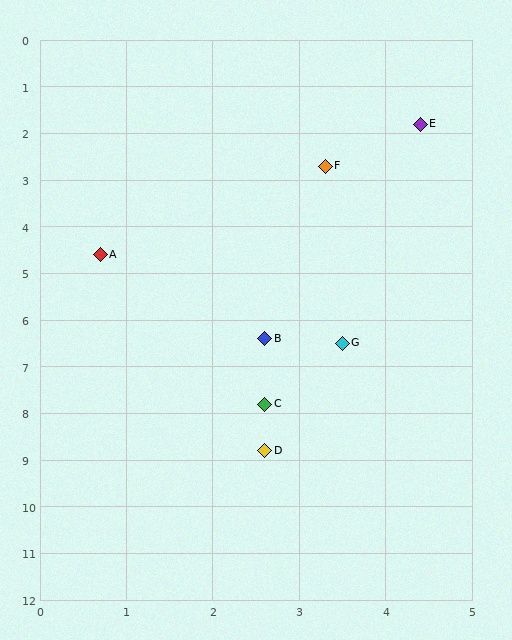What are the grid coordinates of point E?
Point E is at approximately (4.4, 1.8).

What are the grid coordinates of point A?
Point A is at approximately (0.7, 4.6).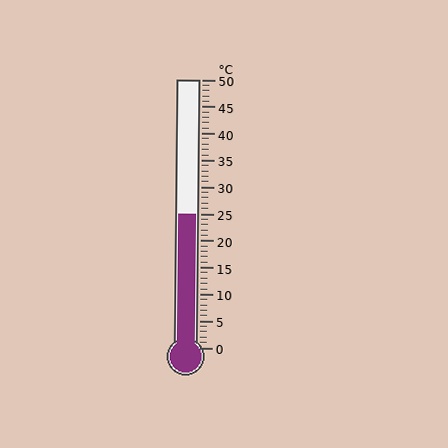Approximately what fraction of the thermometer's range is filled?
The thermometer is filled to approximately 50% of its range.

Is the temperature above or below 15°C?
The temperature is above 15°C.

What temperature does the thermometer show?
The thermometer shows approximately 25°C.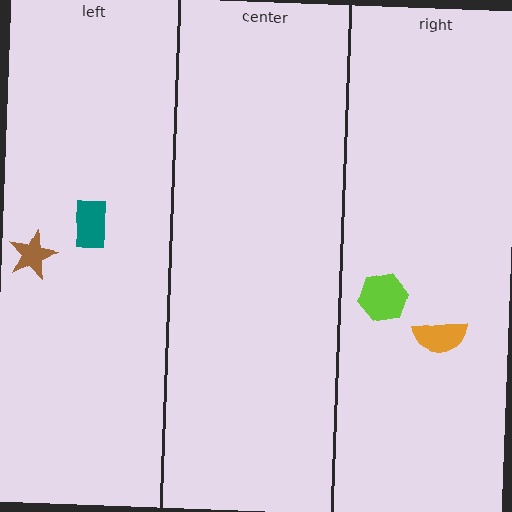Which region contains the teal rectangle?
The left region.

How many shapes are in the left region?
2.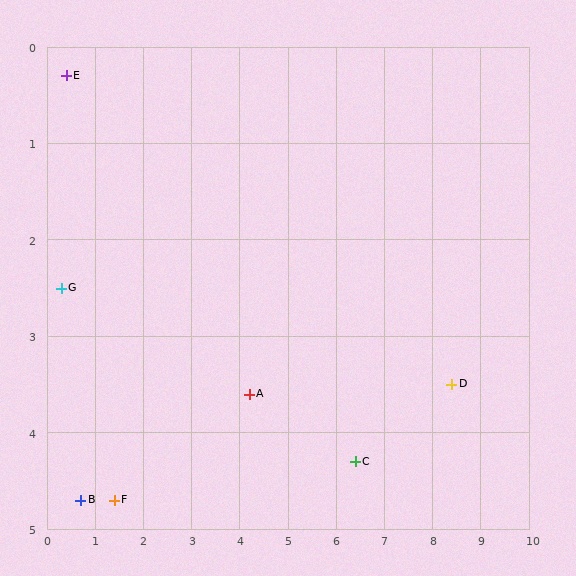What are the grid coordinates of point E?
Point E is at approximately (0.4, 0.3).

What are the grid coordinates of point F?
Point F is at approximately (1.4, 4.7).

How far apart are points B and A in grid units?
Points B and A are about 3.7 grid units apart.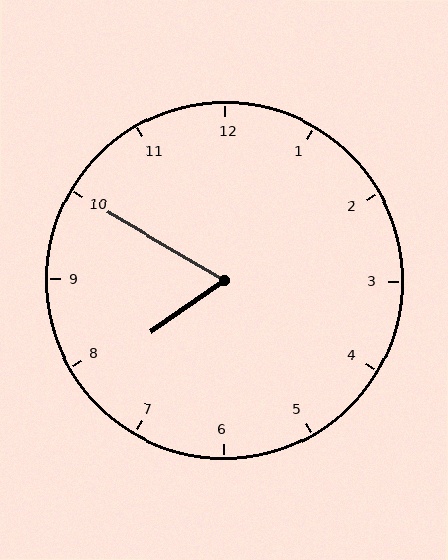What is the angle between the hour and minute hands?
Approximately 65 degrees.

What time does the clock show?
7:50.